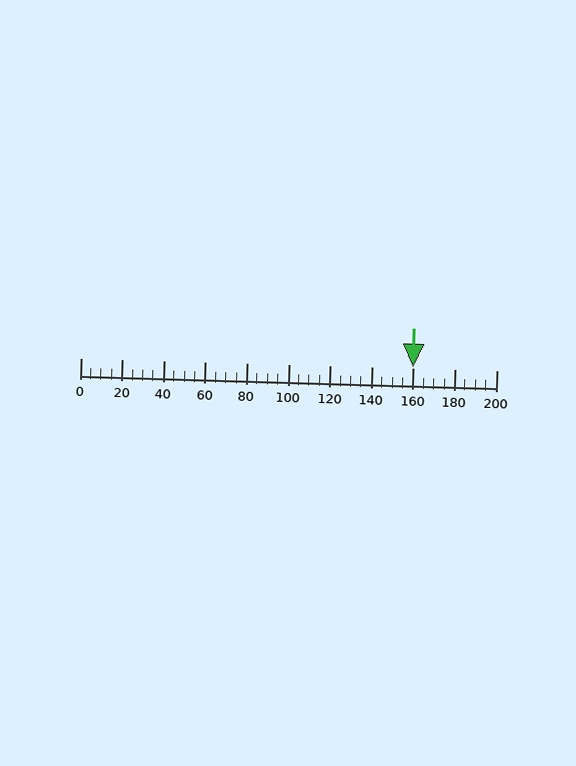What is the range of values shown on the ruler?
The ruler shows values from 0 to 200.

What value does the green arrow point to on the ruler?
The green arrow points to approximately 160.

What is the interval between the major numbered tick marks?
The major tick marks are spaced 20 units apart.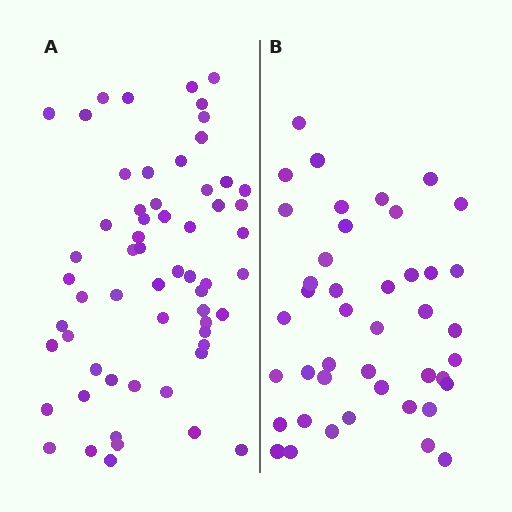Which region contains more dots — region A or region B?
Region A (the left region) has more dots.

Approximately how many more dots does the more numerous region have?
Region A has approximately 15 more dots than region B.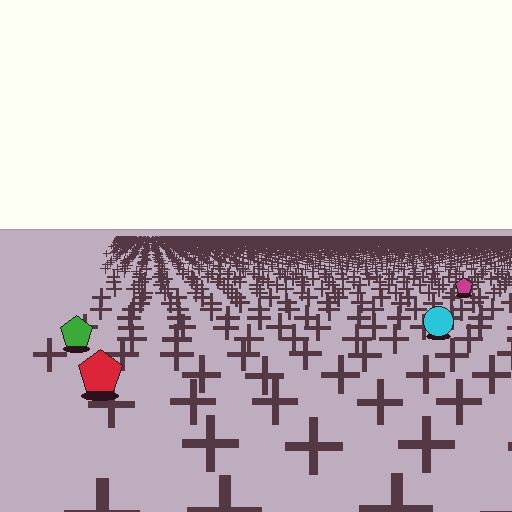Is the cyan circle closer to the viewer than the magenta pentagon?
Yes. The cyan circle is closer — you can tell from the texture gradient: the ground texture is coarser near it.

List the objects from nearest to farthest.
From nearest to farthest: the red pentagon, the green pentagon, the cyan circle, the magenta pentagon.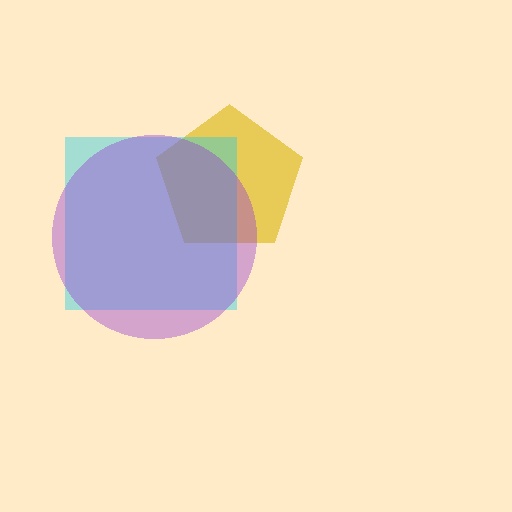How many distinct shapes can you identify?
There are 3 distinct shapes: a yellow pentagon, a cyan square, a purple circle.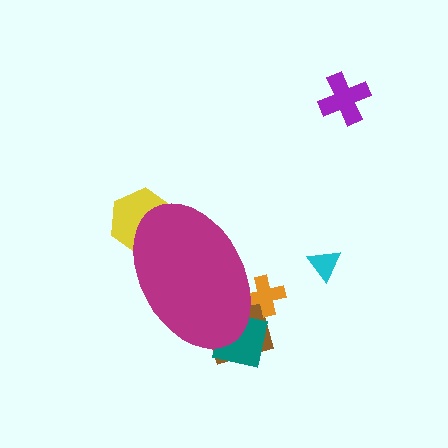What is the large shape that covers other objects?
A magenta ellipse.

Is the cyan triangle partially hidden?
No, the cyan triangle is fully visible.